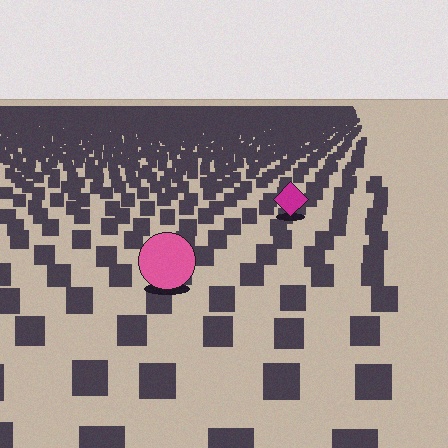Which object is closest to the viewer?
The pink circle is closest. The texture marks near it are larger and more spread out.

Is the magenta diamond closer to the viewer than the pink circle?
No. The pink circle is closer — you can tell from the texture gradient: the ground texture is coarser near it.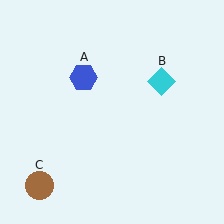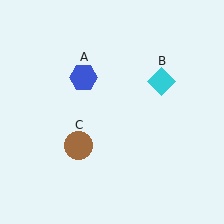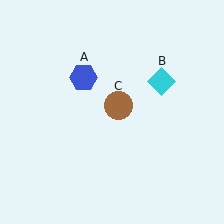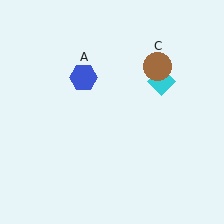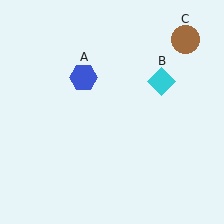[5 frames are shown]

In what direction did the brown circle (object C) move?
The brown circle (object C) moved up and to the right.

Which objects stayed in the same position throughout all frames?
Blue hexagon (object A) and cyan diamond (object B) remained stationary.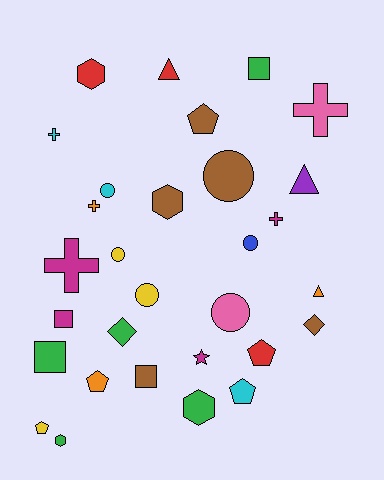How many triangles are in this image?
There are 3 triangles.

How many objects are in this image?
There are 30 objects.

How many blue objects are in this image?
There is 1 blue object.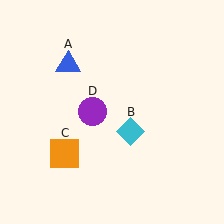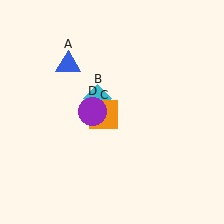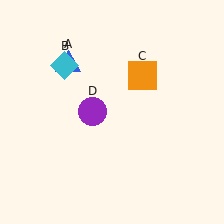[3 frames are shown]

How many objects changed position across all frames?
2 objects changed position: cyan diamond (object B), orange square (object C).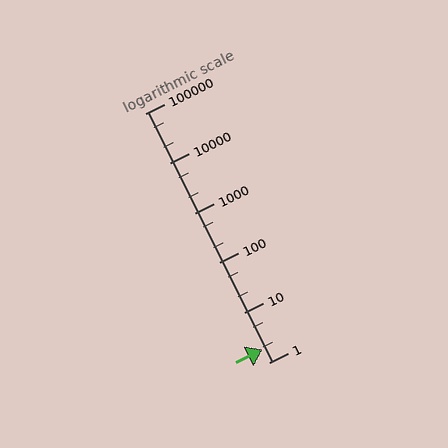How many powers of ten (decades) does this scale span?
The scale spans 5 decades, from 1 to 100000.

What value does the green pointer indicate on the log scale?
The pointer indicates approximately 1.8.